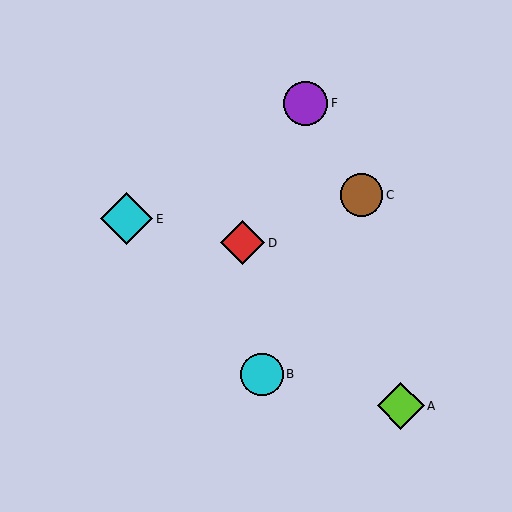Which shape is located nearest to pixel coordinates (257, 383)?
The cyan circle (labeled B) at (262, 374) is nearest to that location.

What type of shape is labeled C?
Shape C is a brown circle.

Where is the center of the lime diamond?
The center of the lime diamond is at (401, 406).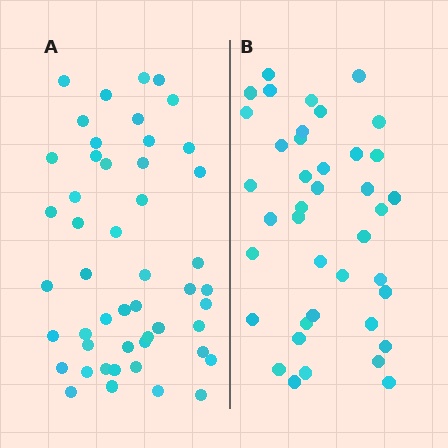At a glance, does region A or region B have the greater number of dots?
Region A (the left region) has more dots.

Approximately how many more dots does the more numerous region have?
Region A has roughly 8 or so more dots than region B.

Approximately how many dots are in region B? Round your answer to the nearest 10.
About 40 dots.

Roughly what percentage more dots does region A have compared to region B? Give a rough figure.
About 20% more.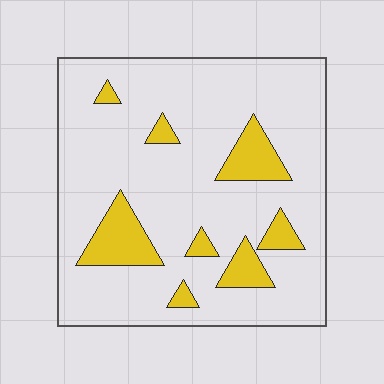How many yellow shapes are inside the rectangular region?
8.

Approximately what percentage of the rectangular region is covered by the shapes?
Approximately 15%.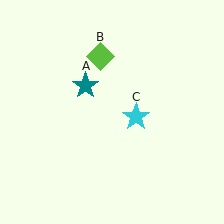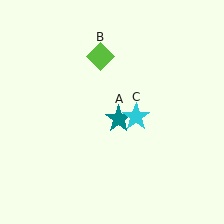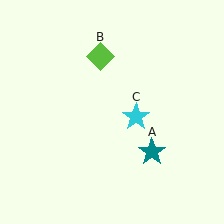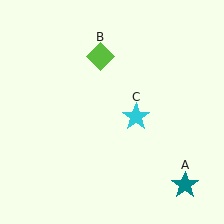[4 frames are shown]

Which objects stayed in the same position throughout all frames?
Lime diamond (object B) and cyan star (object C) remained stationary.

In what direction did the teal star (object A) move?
The teal star (object A) moved down and to the right.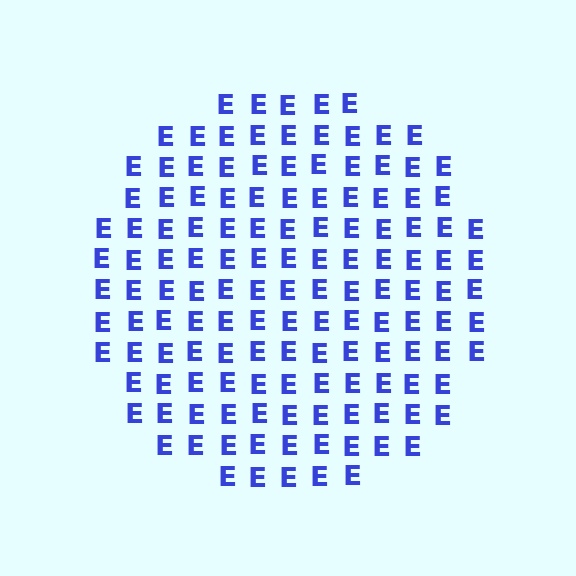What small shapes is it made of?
It is made of small letter E's.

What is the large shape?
The large shape is a circle.